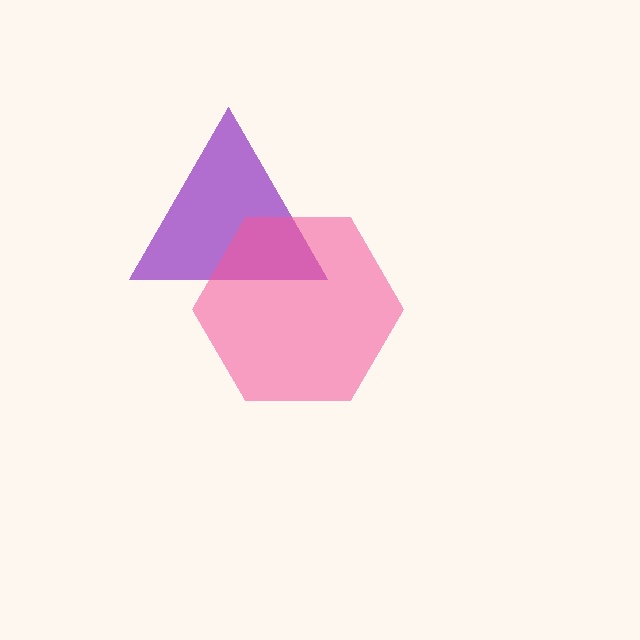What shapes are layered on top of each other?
The layered shapes are: a purple triangle, a pink hexagon.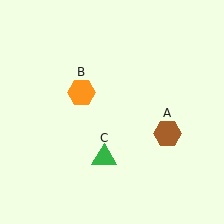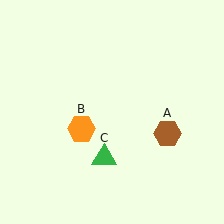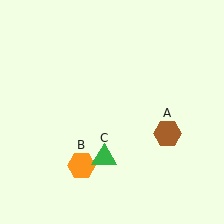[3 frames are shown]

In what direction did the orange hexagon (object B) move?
The orange hexagon (object B) moved down.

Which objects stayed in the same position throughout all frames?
Brown hexagon (object A) and green triangle (object C) remained stationary.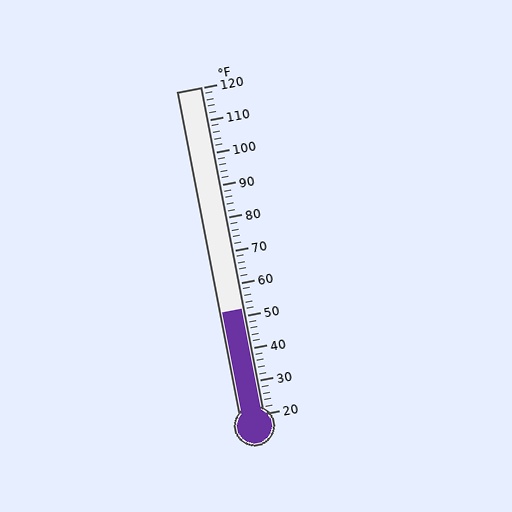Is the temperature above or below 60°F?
The temperature is below 60°F.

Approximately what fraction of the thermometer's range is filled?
The thermometer is filled to approximately 30% of its range.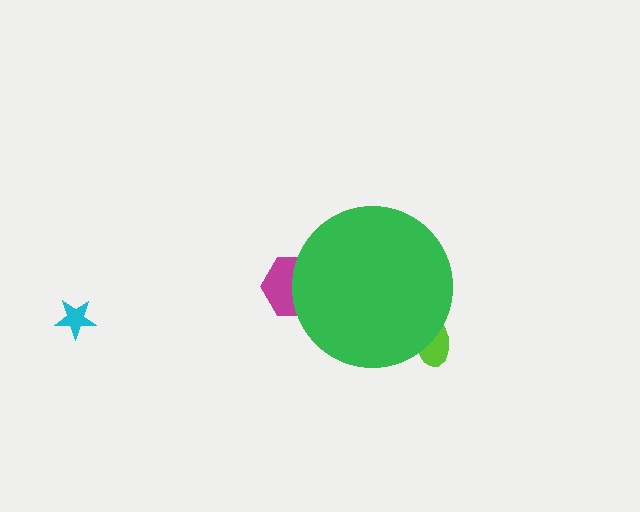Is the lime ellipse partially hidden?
Yes, the lime ellipse is partially hidden behind the green circle.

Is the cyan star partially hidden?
No, the cyan star is fully visible.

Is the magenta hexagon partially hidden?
Yes, the magenta hexagon is partially hidden behind the green circle.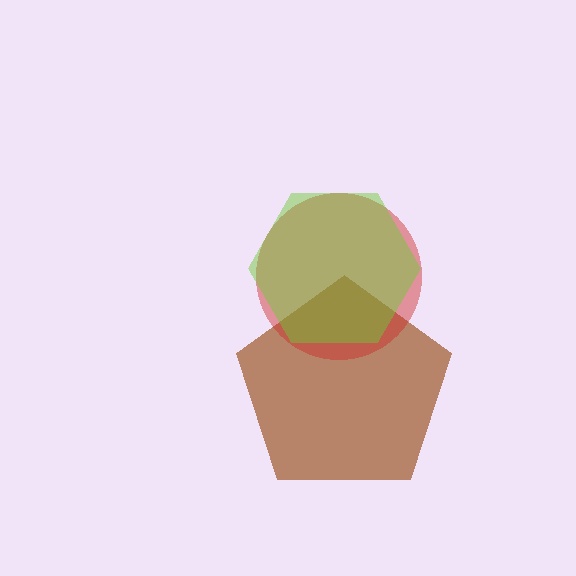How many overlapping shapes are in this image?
There are 3 overlapping shapes in the image.